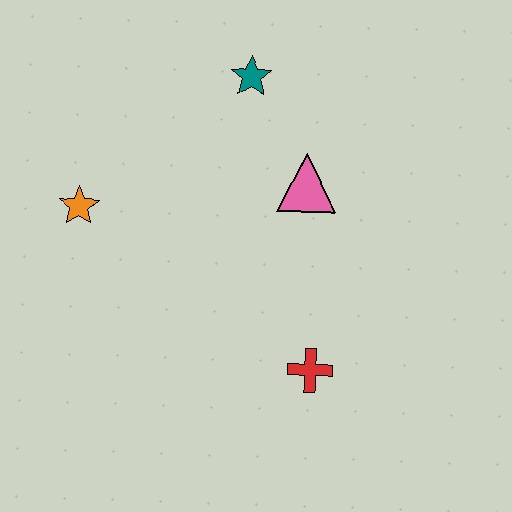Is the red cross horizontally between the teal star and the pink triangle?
No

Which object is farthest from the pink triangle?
The orange star is farthest from the pink triangle.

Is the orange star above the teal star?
No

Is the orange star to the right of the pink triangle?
No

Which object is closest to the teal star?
The pink triangle is closest to the teal star.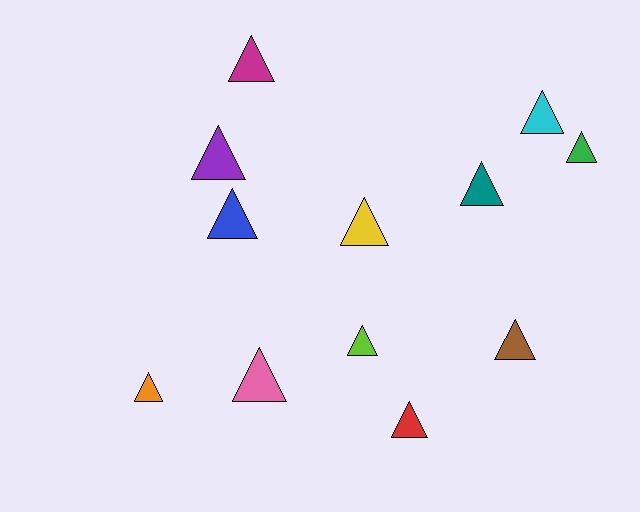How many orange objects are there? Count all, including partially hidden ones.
There is 1 orange object.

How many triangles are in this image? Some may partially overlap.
There are 12 triangles.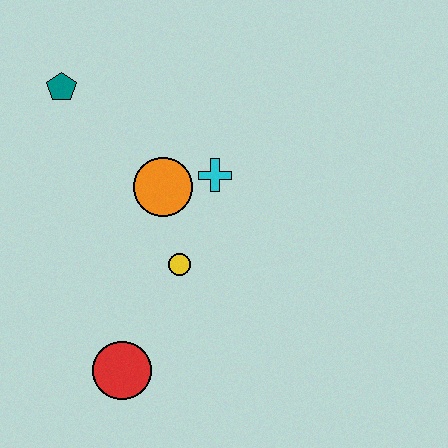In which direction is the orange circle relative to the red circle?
The orange circle is above the red circle.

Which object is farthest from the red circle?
The teal pentagon is farthest from the red circle.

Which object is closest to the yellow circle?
The orange circle is closest to the yellow circle.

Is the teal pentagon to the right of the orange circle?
No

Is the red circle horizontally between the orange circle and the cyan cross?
No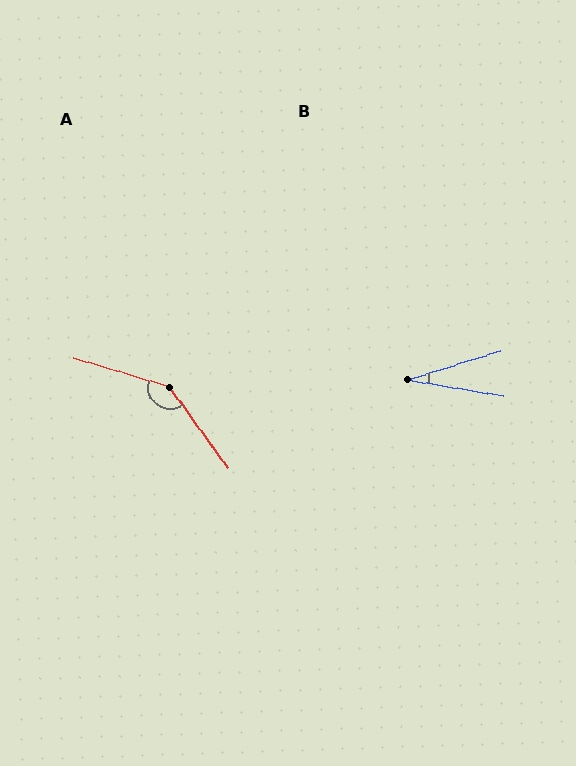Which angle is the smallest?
B, at approximately 27 degrees.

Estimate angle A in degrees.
Approximately 142 degrees.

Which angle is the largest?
A, at approximately 142 degrees.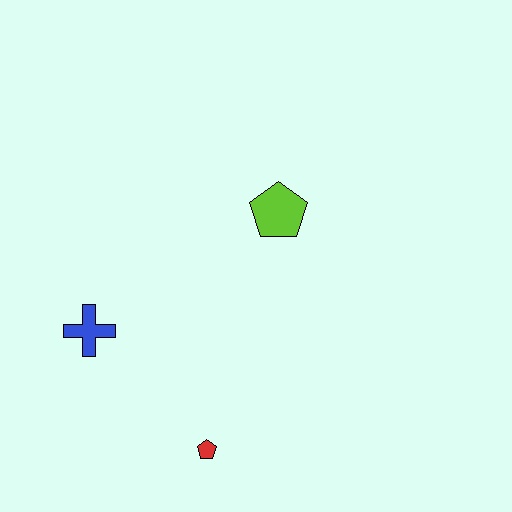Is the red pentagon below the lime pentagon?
Yes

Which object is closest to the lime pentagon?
The blue cross is closest to the lime pentagon.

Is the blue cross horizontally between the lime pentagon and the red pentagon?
No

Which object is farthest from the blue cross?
The lime pentagon is farthest from the blue cross.